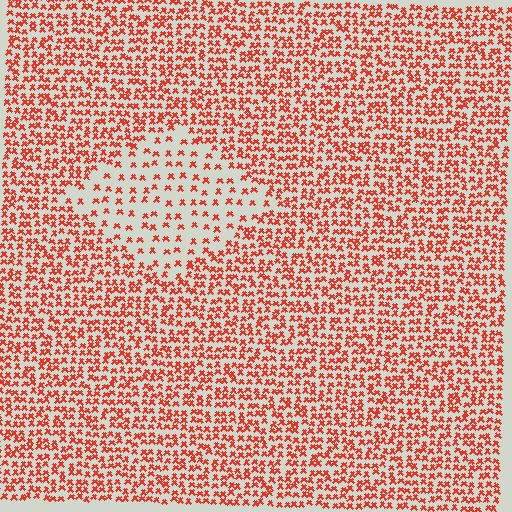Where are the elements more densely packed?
The elements are more densely packed outside the diamond boundary.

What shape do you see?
I see a diamond.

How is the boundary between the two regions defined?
The boundary is defined by a change in element density (approximately 2.4x ratio). All elements are the same color, size, and shape.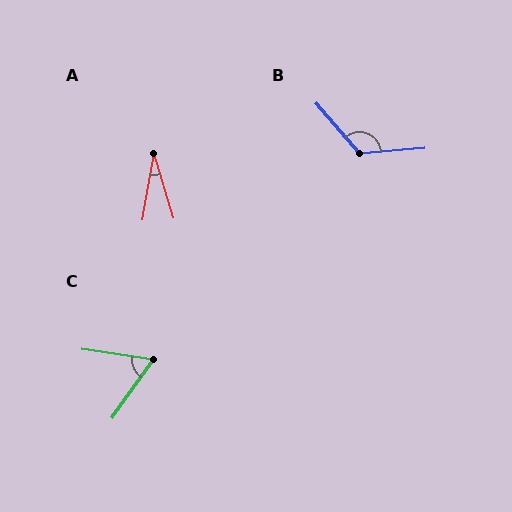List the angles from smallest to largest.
A (27°), C (63°), B (126°).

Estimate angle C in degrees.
Approximately 63 degrees.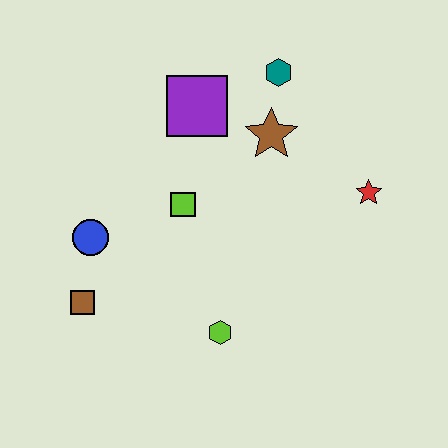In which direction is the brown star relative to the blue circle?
The brown star is to the right of the blue circle.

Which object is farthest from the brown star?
The brown square is farthest from the brown star.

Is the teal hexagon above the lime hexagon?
Yes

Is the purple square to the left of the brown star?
Yes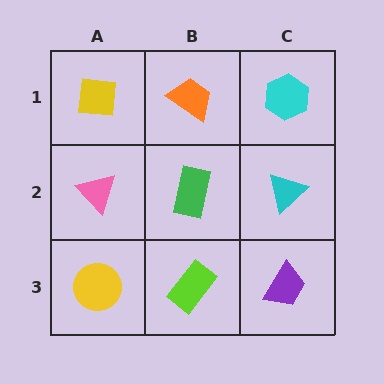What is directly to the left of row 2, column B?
A pink triangle.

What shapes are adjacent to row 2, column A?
A yellow square (row 1, column A), a yellow circle (row 3, column A), a green rectangle (row 2, column B).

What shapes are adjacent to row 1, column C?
A cyan triangle (row 2, column C), an orange trapezoid (row 1, column B).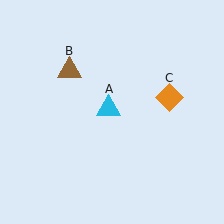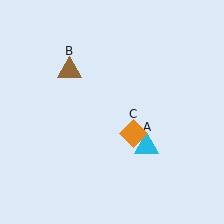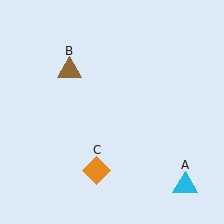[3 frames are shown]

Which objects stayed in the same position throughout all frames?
Brown triangle (object B) remained stationary.